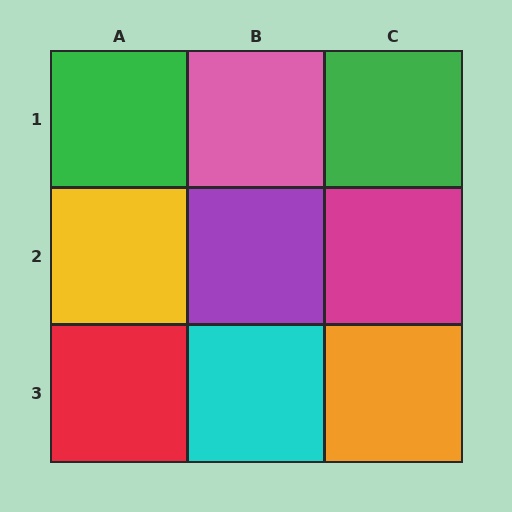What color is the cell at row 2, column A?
Yellow.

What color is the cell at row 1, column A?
Green.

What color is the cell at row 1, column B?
Pink.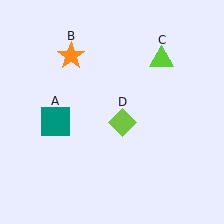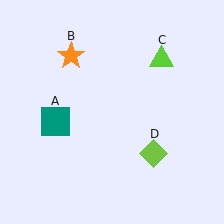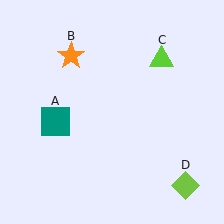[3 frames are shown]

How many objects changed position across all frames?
1 object changed position: lime diamond (object D).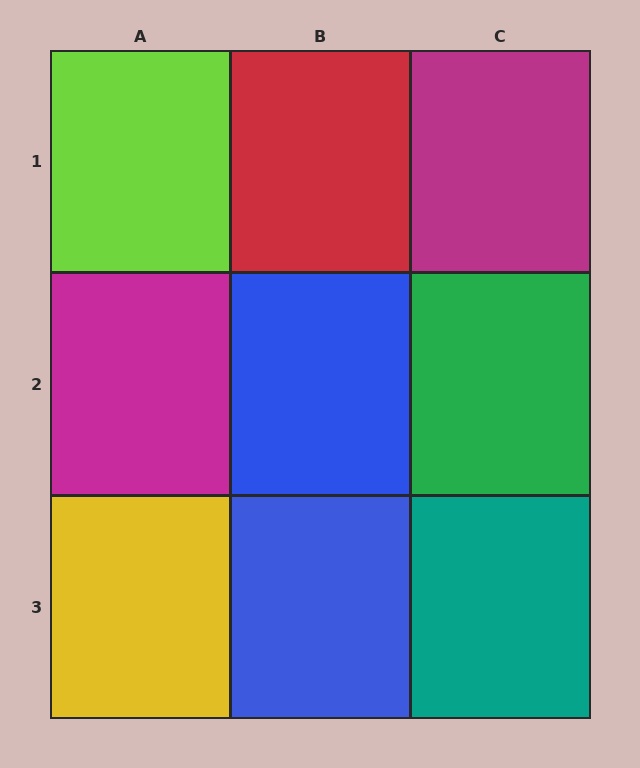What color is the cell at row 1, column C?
Magenta.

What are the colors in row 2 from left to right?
Magenta, blue, green.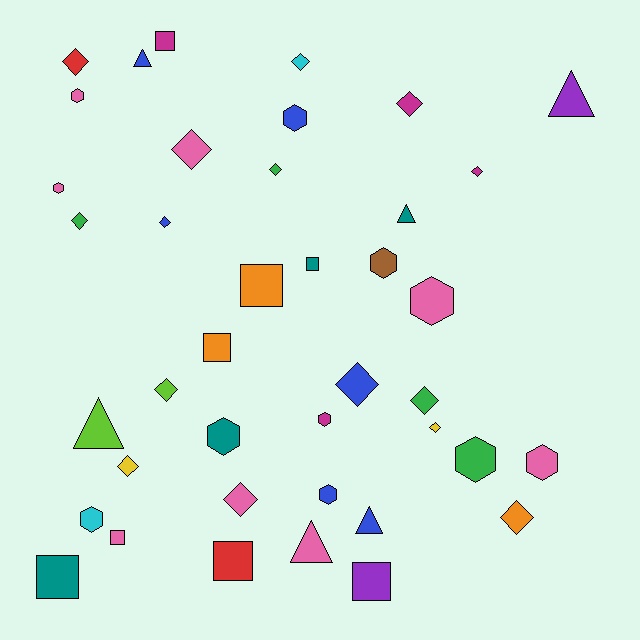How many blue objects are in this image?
There are 6 blue objects.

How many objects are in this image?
There are 40 objects.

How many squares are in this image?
There are 8 squares.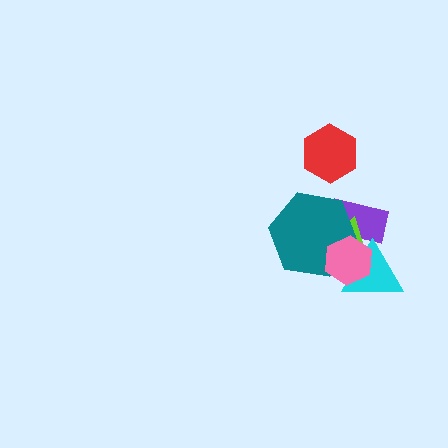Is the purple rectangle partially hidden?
Yes, it is partially covered by another shape.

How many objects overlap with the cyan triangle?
4 objects overlap with the cyan triangle.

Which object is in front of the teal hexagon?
The pink hexagon is in front of the teal hexagon.